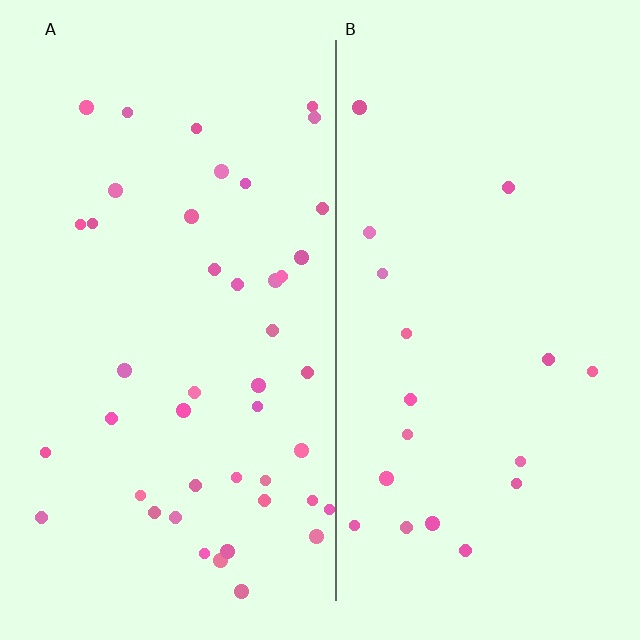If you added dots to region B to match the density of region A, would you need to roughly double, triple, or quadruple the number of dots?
Approximately double.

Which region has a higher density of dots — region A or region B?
A (the left).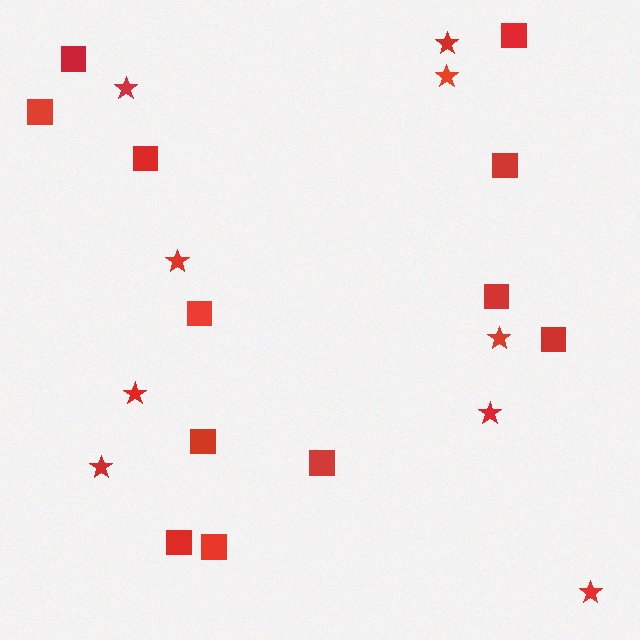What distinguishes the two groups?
There are 2 groups: one group of squares (12) and one group of stars (9).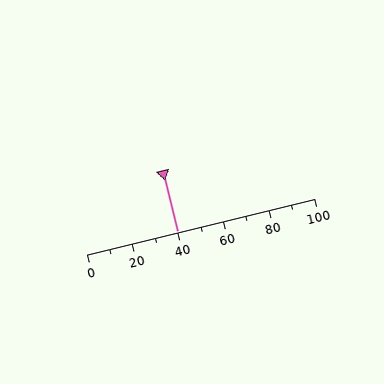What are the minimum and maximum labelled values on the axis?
The axis runs from 0 to 100.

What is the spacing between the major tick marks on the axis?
The major ticks are spaced 20 apart.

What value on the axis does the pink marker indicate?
The marker indicates approximately 40.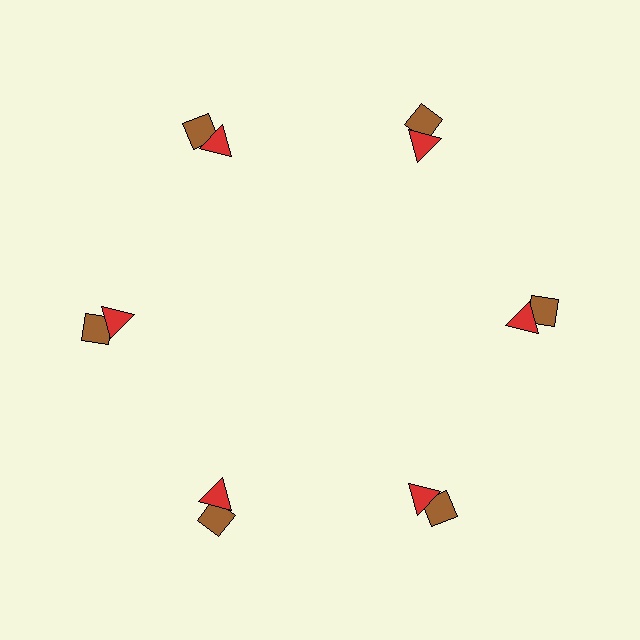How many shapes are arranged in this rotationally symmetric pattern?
There are 12 shapes, arranged in 6 groups of 2.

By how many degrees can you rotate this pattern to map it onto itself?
The pattern maps onto itself every 60 degrees of rotation.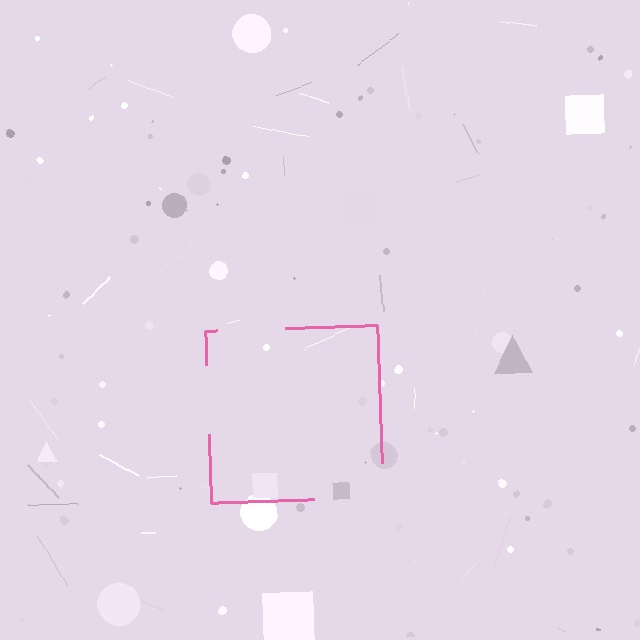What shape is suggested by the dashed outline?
The dashed outline suggests a square.